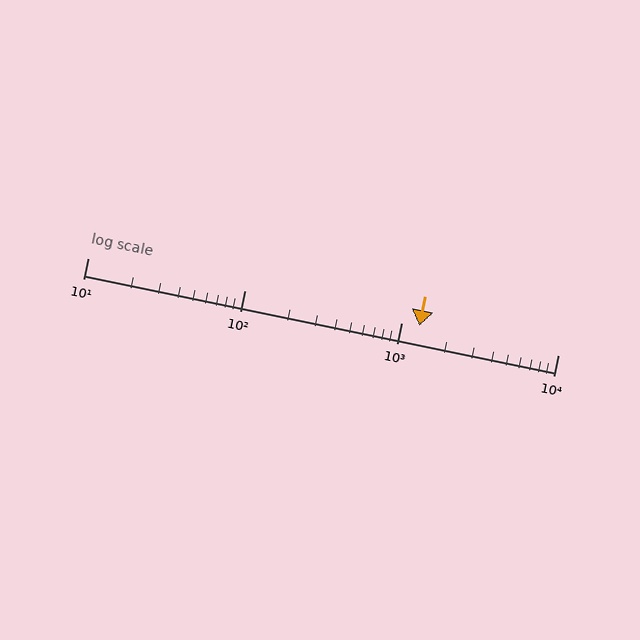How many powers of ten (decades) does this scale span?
The scale spans 3 decades, from 10 to 10000.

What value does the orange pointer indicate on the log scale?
The pointer indicates approximately 1300.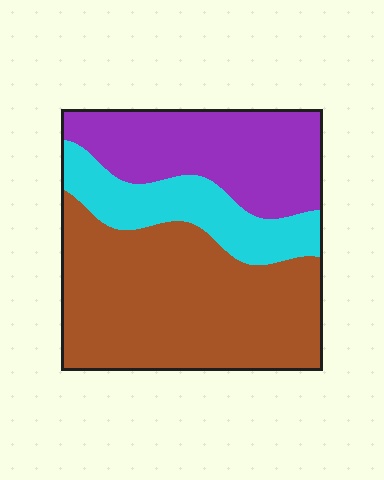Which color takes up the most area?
Brown, at roughly 50%.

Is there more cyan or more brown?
Brown.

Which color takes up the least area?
Cyan, at roughly 20%.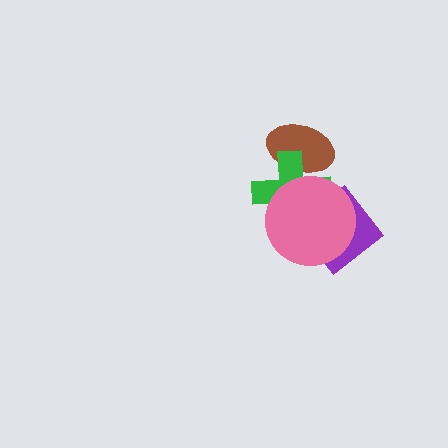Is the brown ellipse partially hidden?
Yes, it is partially covered by another shape.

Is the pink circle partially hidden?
No, no other shape covers it.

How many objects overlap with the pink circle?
2 objects overlap with the pink circle.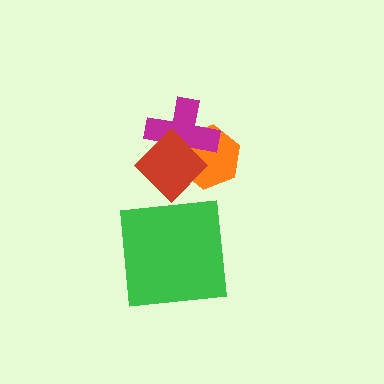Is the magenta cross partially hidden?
Yes, it is partially covered by another shape.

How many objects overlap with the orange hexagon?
2 objects overlap with the orange hexagon.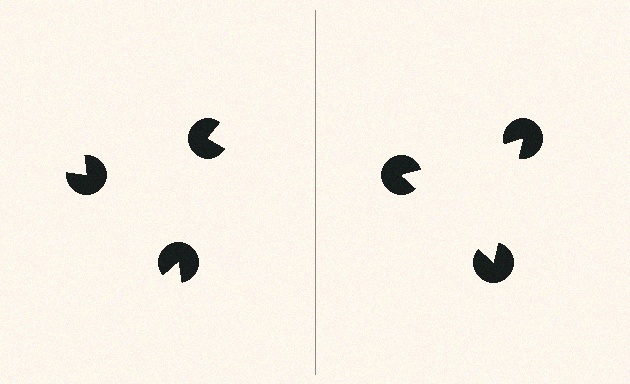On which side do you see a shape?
An illusory triangle appears on the right side. On the left side the wedge cuts are rotated, so no coherent shape forms.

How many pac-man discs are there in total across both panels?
6 — 3 on each side.